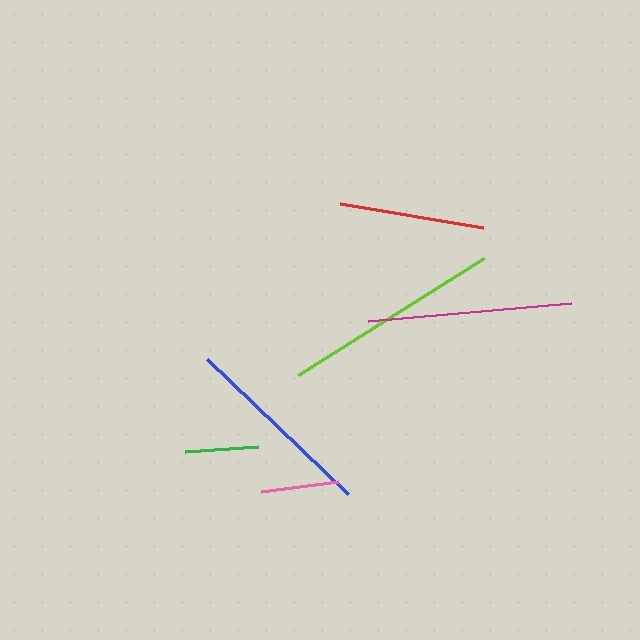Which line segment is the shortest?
The green line is the shortest at approximately 73 pixels.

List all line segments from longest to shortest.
From longest to shortest: lime, magenta, blue, red, pink, green.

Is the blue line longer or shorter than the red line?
The blue line is longer than the red line.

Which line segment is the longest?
The lime line is the longest at approximately 219 pixels.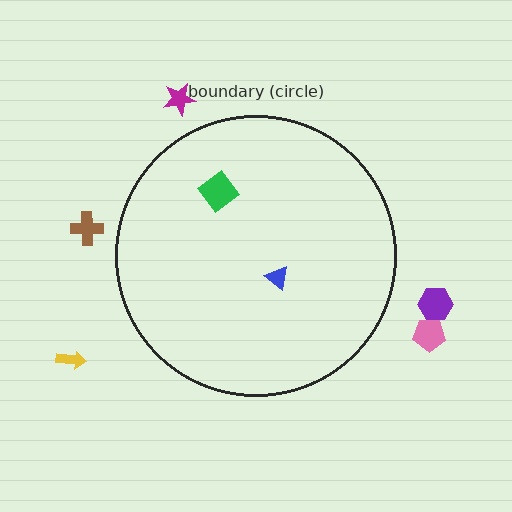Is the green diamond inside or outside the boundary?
Inside.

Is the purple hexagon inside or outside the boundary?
Outside.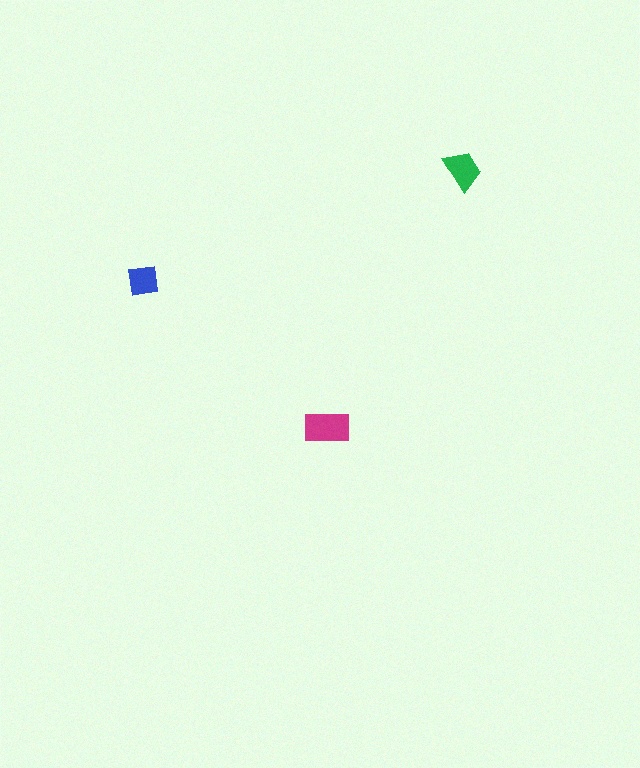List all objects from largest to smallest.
The magenta rectangle, the green trapezoid, the blue square.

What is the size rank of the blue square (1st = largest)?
3rd.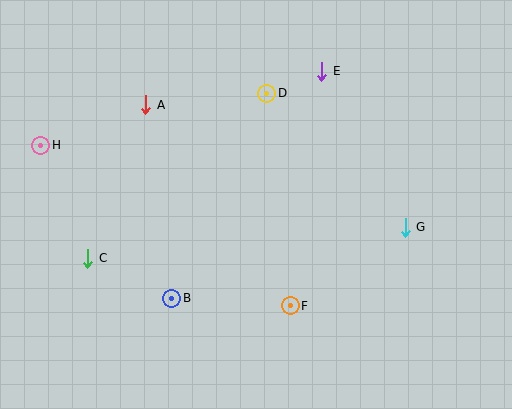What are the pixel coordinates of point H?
Point H is at (40, 145).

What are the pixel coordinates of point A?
Point A is at (146, 105).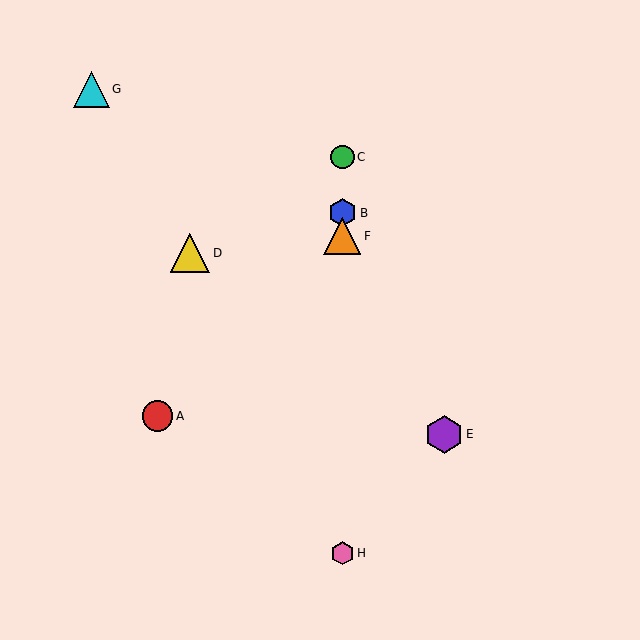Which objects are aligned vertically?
Objects B, C, F, H are aligned vertically.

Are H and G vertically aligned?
No, H is at x≈342 and G is at x≈92.